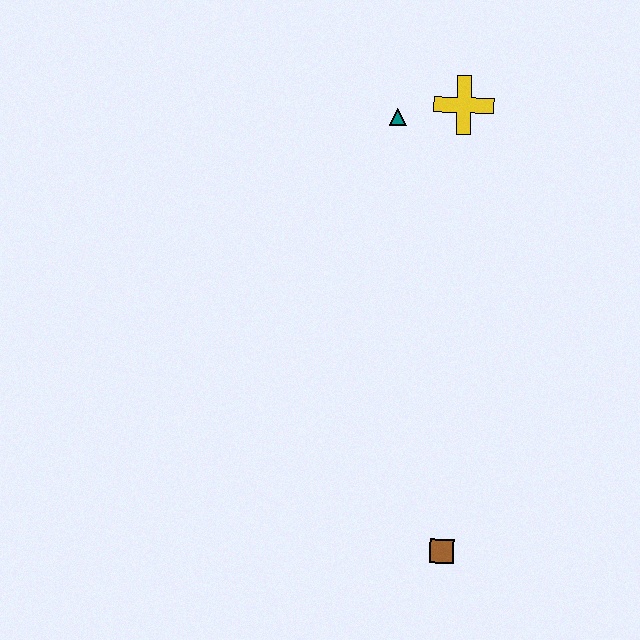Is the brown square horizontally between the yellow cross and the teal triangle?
Yes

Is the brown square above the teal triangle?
No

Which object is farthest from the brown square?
The yellow cross is farthest from the brown square.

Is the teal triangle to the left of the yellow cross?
Yes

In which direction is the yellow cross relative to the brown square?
The yellow cross is above the brown square.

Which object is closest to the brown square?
The teal triangle is closest to the brown square.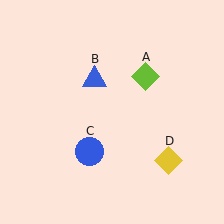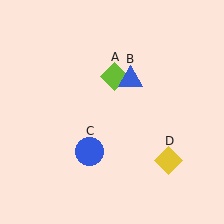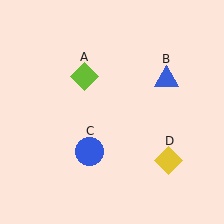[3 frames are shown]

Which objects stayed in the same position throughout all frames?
Blue circle (object C) and yellow diamond (object D) remained stationary.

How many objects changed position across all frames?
2 objects changed position: lime diamond (object A), blue triangle (object B).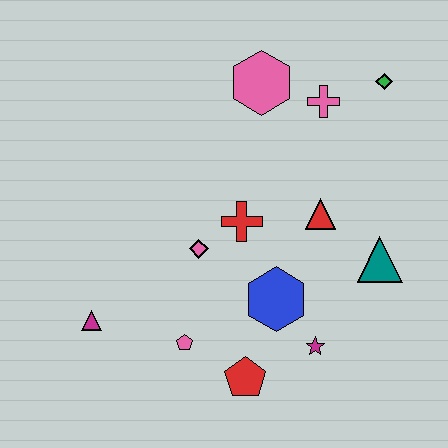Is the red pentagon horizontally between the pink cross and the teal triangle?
No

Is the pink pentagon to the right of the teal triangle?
No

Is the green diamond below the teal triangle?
No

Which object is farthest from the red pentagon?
The green diamond is farthest from the red pentagon.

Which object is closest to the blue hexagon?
The magenta star is closest to the blue hexagon.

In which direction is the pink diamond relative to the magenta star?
The pink diamond is to the left of the magenta star.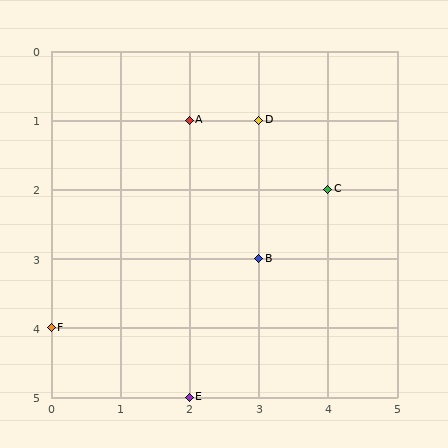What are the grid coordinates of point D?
Point D is at grid coordinates (3, 1).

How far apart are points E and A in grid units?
Points E and A are 4 rows apart.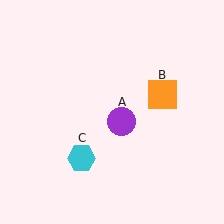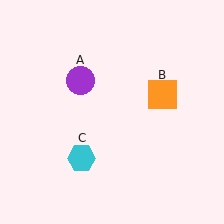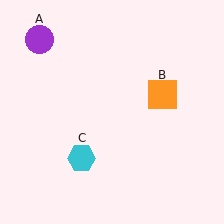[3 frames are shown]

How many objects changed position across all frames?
1 object changed position: purple circle (object A).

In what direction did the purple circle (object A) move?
The purple circle (object A) moved up and to the left.